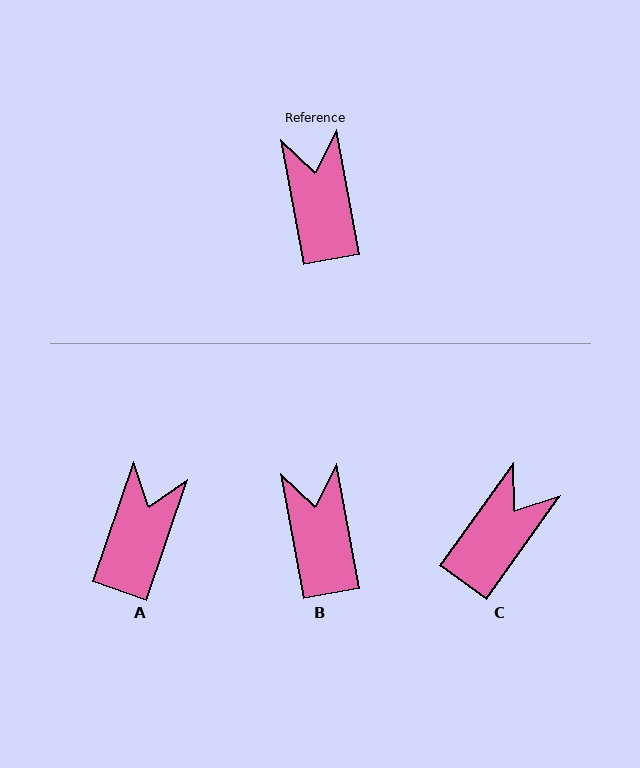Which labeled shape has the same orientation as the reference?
B.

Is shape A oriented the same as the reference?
No, it is off by about 29 degrees.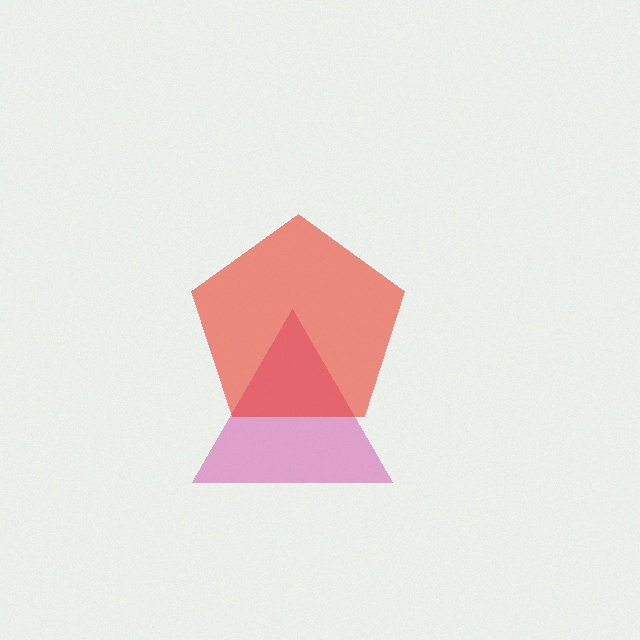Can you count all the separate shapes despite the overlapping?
Yes, there are 2 separate shapes.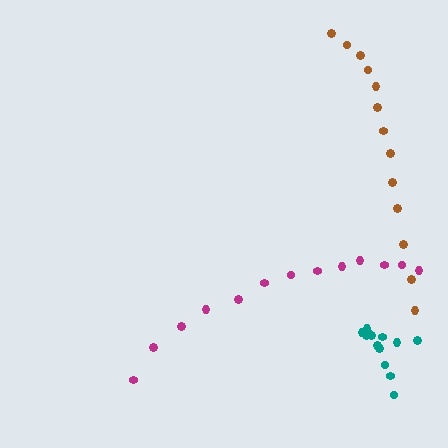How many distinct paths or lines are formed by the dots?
There are 3 distinct paths.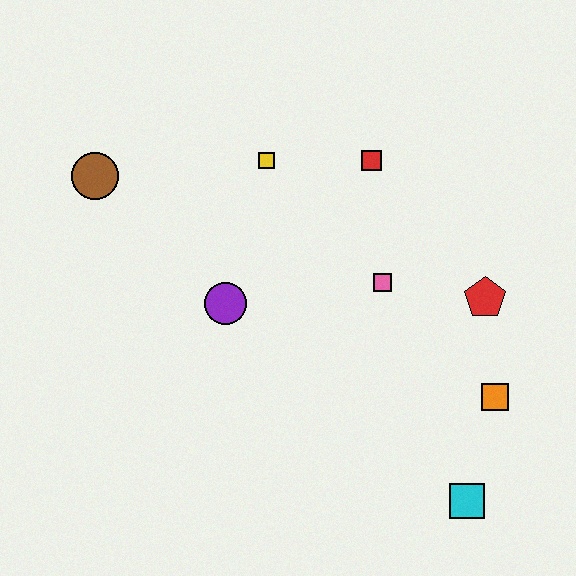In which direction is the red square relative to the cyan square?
The red square is above the cyan square.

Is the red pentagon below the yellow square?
Yes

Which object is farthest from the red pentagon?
The brown circle is farthest from the red pentagon.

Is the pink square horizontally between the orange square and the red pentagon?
No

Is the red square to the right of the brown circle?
Yes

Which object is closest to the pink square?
The red pentagon is closest to the pink square.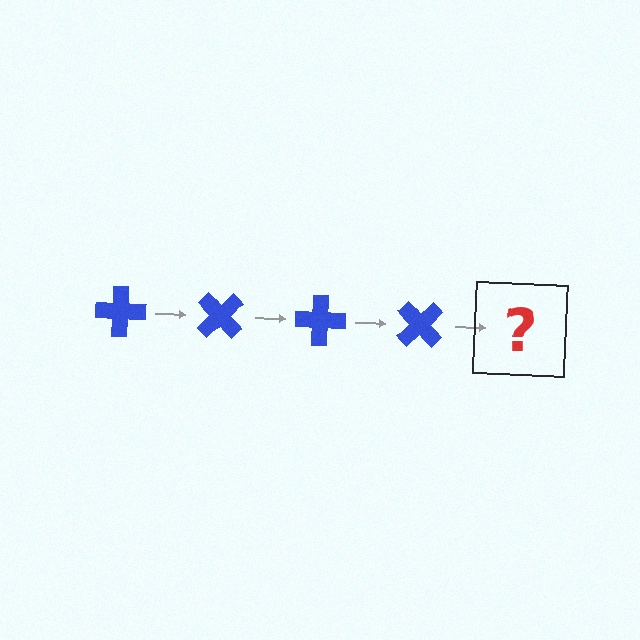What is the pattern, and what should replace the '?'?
The pattern is that the cross rotates 45 degrees each step. The '?' should be a blue cross rotated 180 degrees.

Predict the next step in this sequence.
The next step is a blue cross rotated 180 degrees.